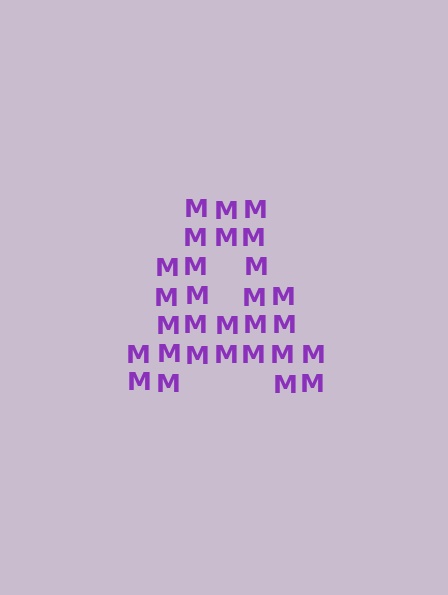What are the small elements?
The small elements are letter M's.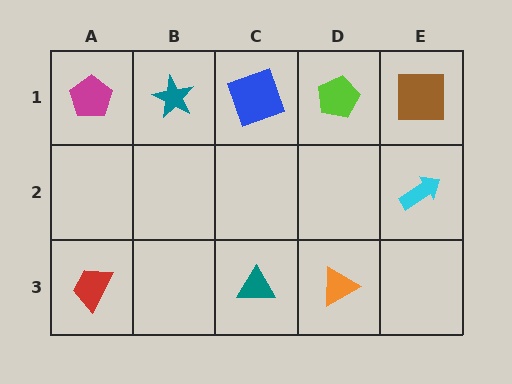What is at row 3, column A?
A red trapezoid.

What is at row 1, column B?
A teal star.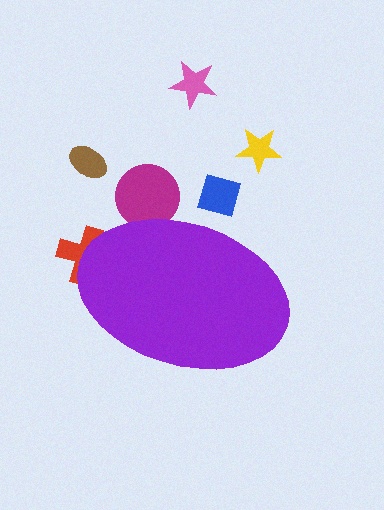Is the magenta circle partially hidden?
Yes, the magenta circle is partially hidden behind the purple ellipse.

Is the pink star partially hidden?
No, the pink star is fully visible.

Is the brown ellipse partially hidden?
No, the brown ellipse is fully visible.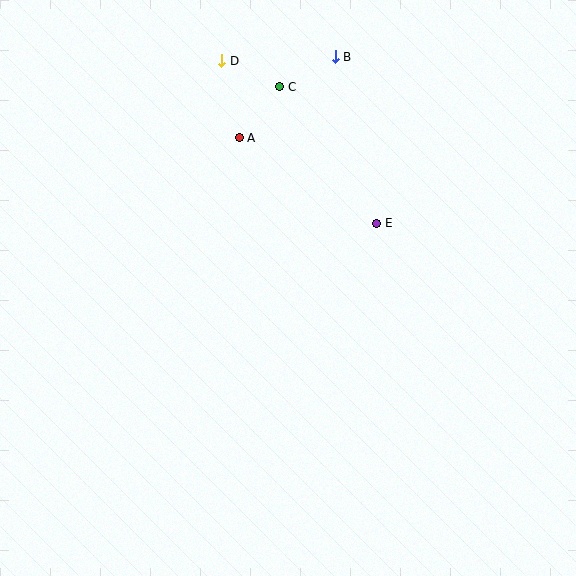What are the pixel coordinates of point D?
Point D is at (222, 61).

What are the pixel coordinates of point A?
Point A is at (239, 138).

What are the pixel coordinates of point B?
Point B is at (335, 57).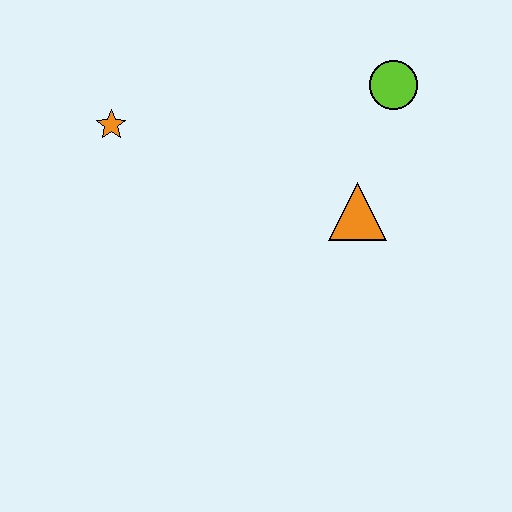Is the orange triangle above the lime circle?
No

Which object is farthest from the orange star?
The lime circle is farthest from the orange star.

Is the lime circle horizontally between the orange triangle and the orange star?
No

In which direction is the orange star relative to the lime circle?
The orange star is to the left of the lime circle.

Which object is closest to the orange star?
The orange triangle is closest to the orange star.